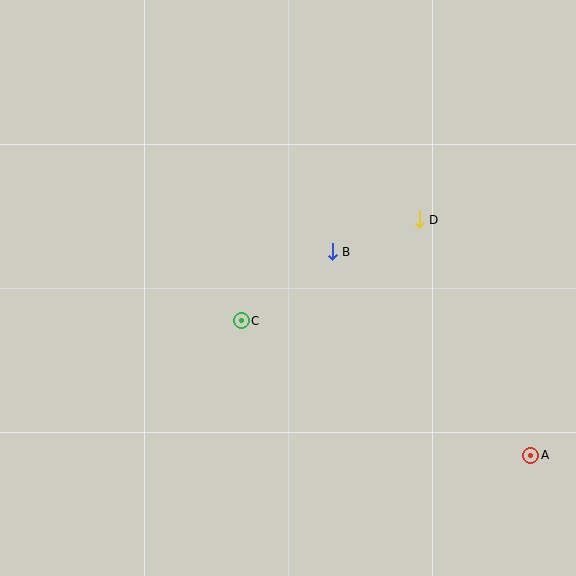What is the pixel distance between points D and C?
The distance between D and C is 205 pixels.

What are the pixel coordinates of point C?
Point C is at (241, 321).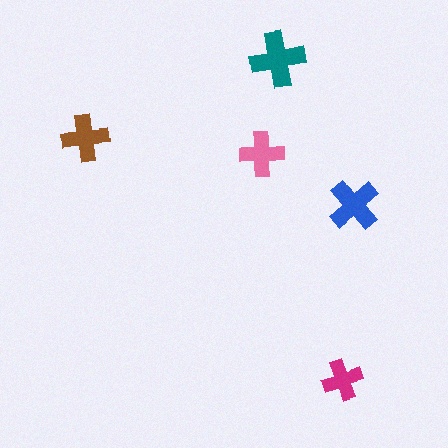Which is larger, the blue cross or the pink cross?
The blue one.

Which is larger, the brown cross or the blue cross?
The blue one.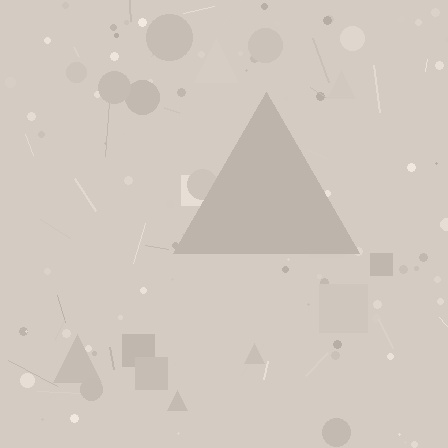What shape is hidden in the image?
A triangle is hidden in the image.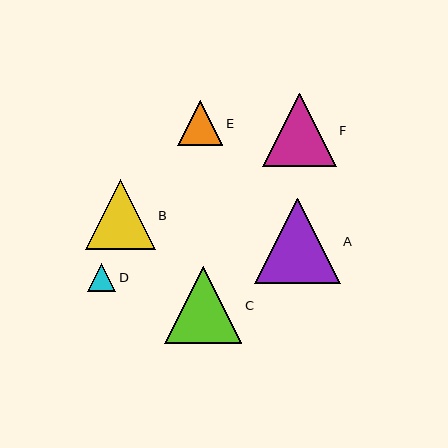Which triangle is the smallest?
Triangle D is the smallest with a size of approximately 28 pixels.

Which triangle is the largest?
Triangle A is the largest with a size of approximately 86 pixels.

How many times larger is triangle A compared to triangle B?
Triangle A is approximately 1.2 times the size of triangle B.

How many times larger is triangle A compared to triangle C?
Triangle A is approximately 1.1 times the size of triangle C.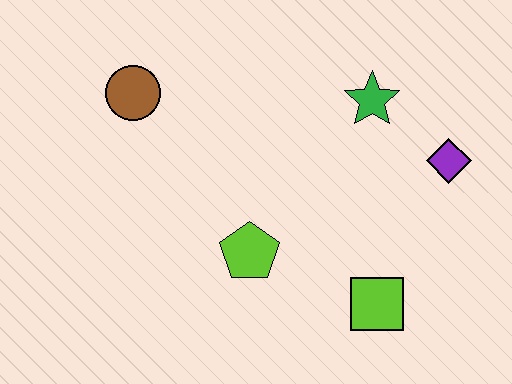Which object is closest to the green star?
The purple diamond is closest to the green star.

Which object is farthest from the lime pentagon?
The purple diamond is farthest from the lime pentagon.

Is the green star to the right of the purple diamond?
No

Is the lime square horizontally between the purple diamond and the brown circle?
Yes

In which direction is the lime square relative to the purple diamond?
The lime square is below the purple diamond.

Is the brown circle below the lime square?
No